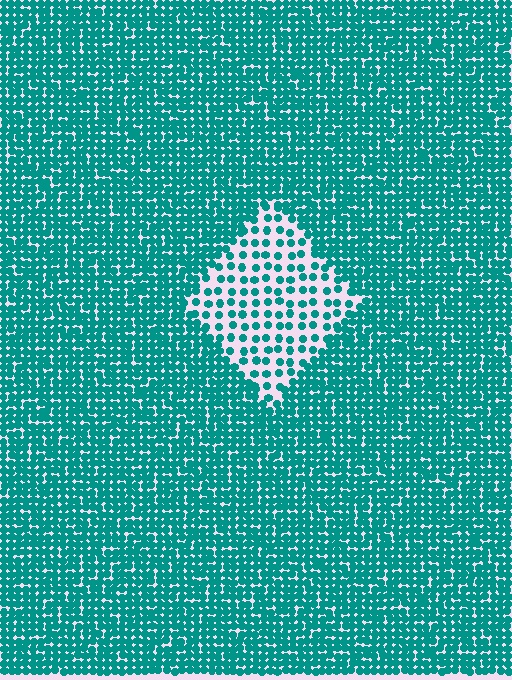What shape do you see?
I see a diamond.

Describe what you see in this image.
The image contains small teal elements arranged at two different densities. A diamond-shaped region is visible where the elements are less densely packed than the surrounding area.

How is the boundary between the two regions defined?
The boundary is defined by a change in element density (approximately 2.6x ratio). All elements are the same color, size, and shape.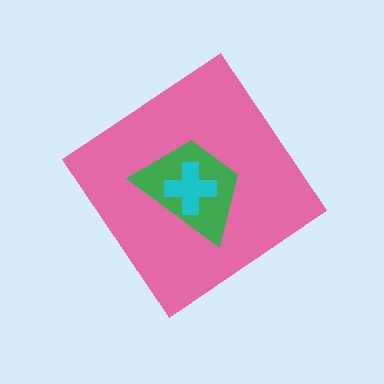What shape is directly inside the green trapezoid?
The cyan cross.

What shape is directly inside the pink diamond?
The green trapezoid.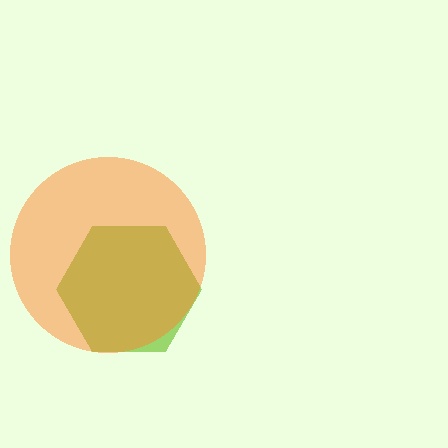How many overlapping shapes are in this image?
There are 2 overlapping shapes in the image.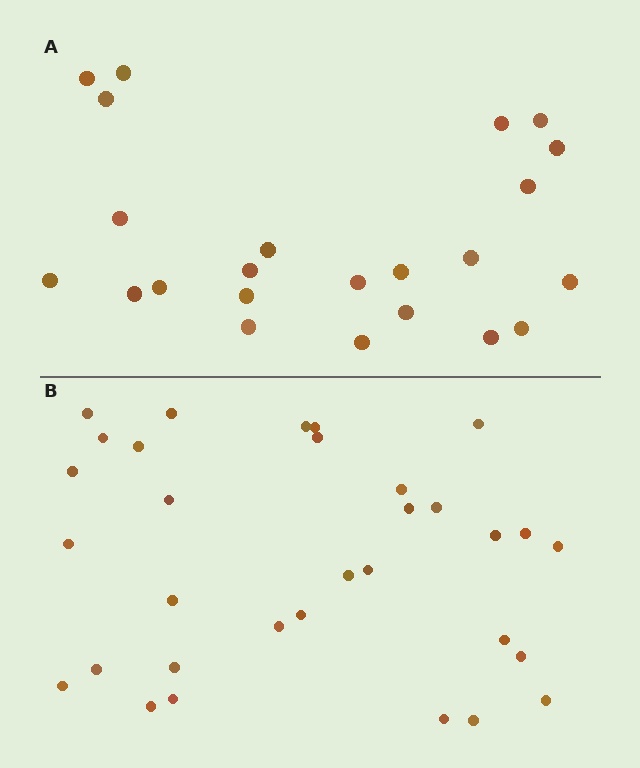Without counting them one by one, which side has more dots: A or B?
Region B (the bottom region) has more dots.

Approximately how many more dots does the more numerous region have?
Region B has roughly 8 or so more dots than region A.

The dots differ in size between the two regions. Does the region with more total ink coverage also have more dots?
No. Region A has more total ink coverage because its dots are larger, but region B actually contains more individual dots. Total area can be misleading — the number of items is what matters here.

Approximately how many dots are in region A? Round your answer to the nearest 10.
About 20 dots. (The exact count is 23, which rounds to 20.)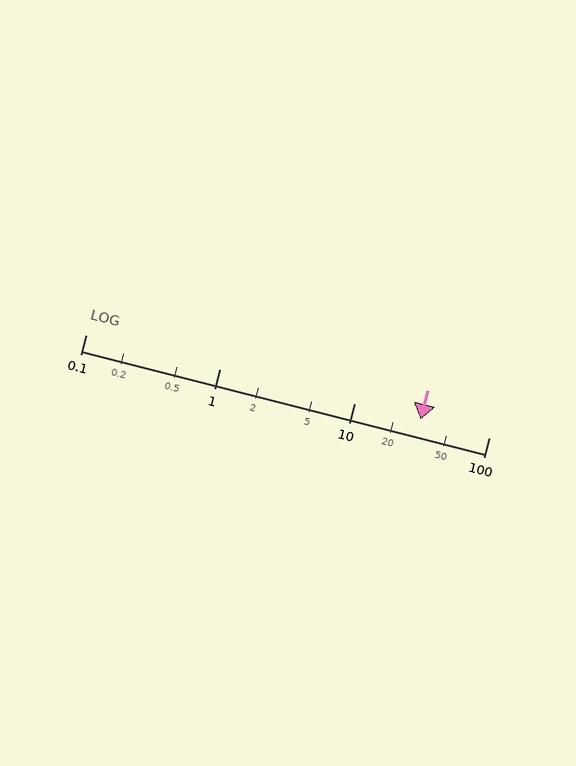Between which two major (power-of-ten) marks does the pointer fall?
The pointer is between 10 and 100.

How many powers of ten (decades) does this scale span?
The scale spans 3 decades, from 0.1 to 100.